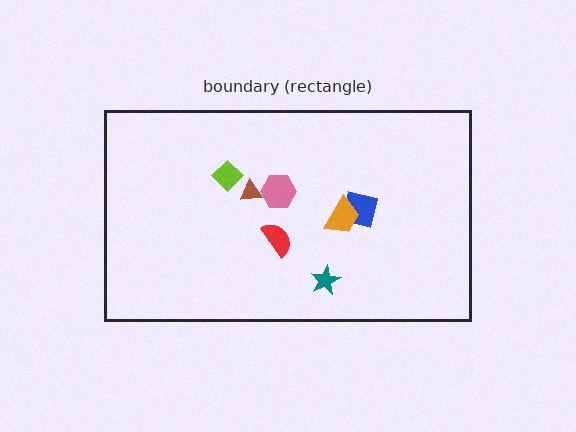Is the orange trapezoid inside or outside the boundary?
Inside.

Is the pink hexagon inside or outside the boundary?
Inside.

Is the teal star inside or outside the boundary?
Inside.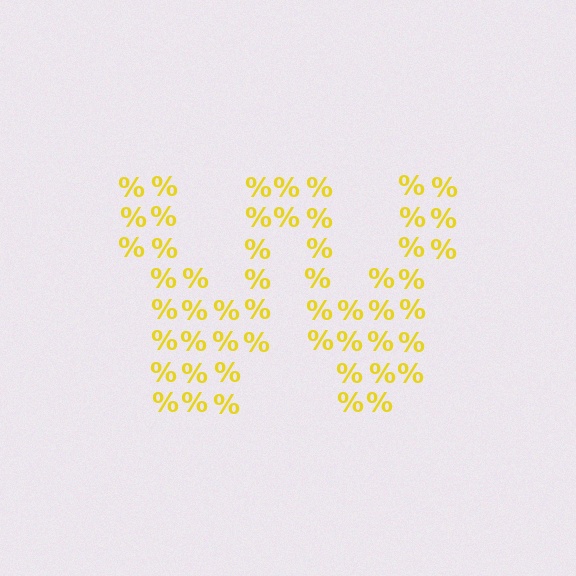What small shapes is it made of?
It is made of small percent signs.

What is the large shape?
The large shape is the letter W.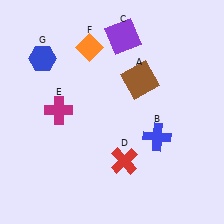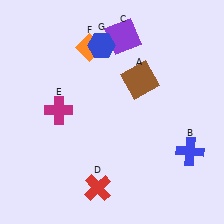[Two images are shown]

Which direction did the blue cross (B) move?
The blue cross (B) moved right.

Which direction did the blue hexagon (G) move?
The blue hexagon (G) moved right.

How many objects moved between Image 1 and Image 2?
3 objects moved between the two images.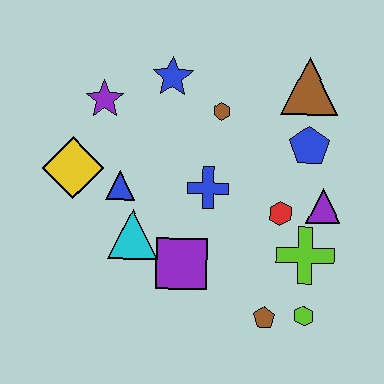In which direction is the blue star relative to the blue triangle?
The blue star is above the blue triangle.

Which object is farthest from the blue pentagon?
The yellow diamond is farthest from the blue pentagon.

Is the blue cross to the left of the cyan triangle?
No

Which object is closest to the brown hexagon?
The blue star is closest to the brown hexagon.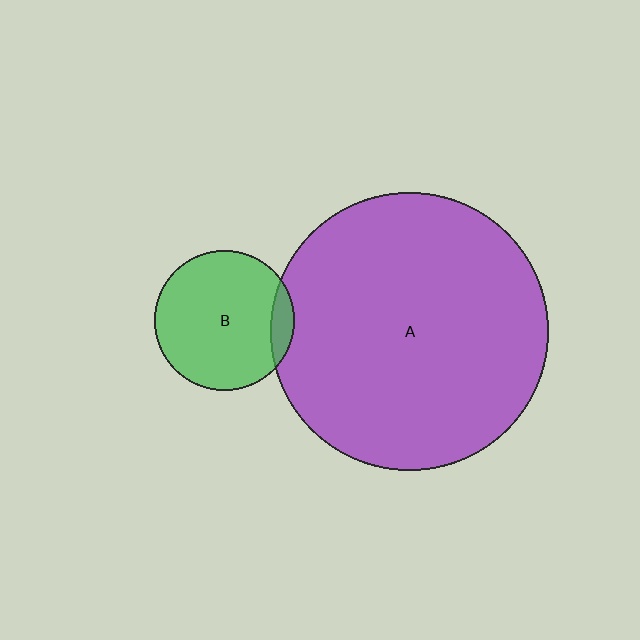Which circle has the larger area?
Circle A (purple).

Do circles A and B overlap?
Yes.